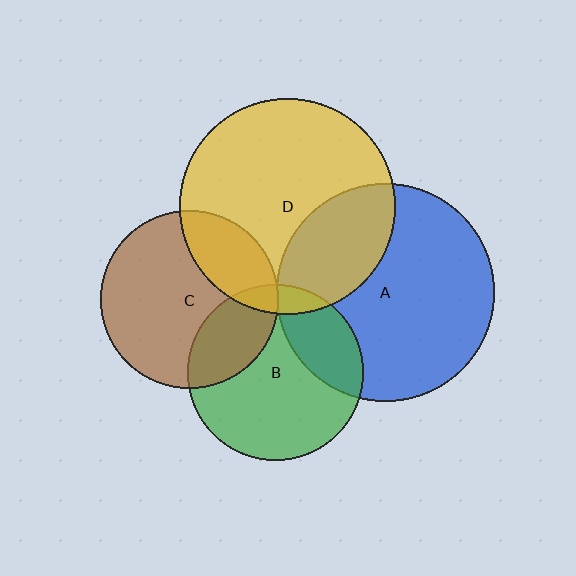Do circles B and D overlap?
Yes.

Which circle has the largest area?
Circle A (blue).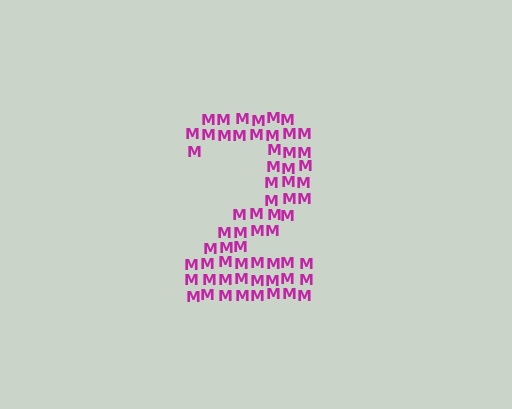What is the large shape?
The large shape is the digit 2.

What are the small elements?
The small elements are letter M's.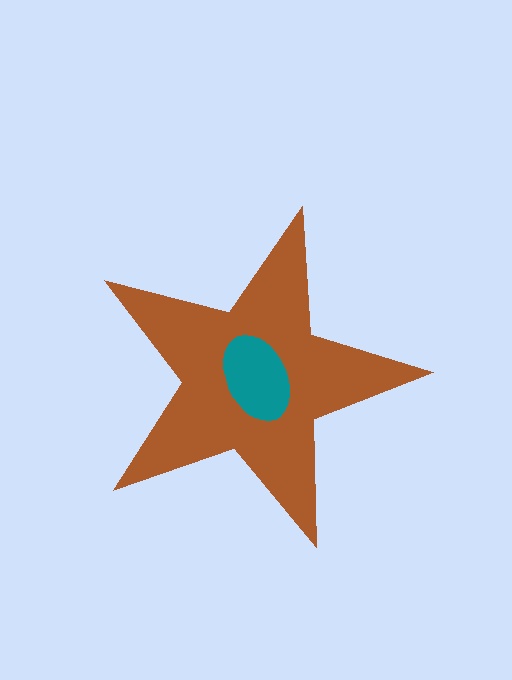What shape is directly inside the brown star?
The teal ellipse.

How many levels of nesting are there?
2.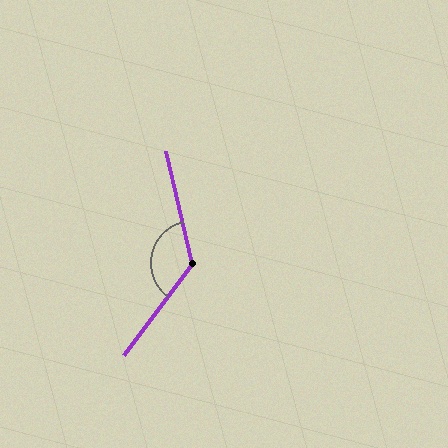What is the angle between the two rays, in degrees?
Approximately 130 degrees.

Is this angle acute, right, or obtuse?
It is obtuse.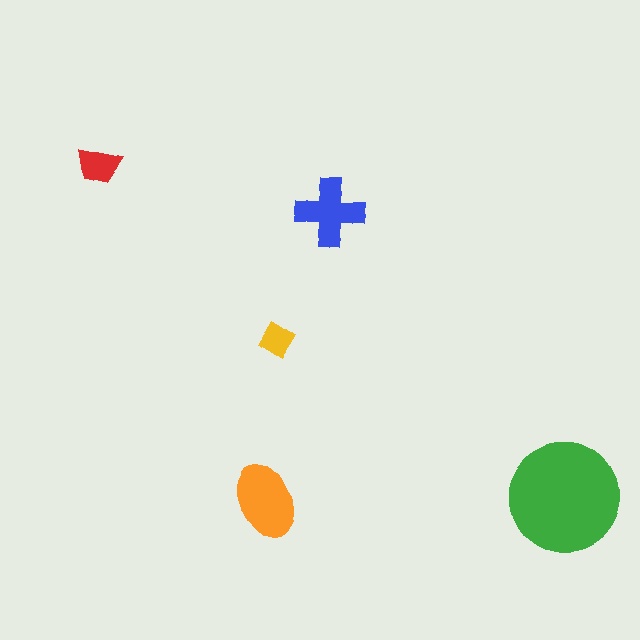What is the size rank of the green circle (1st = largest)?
1st.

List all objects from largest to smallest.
The green circle, the orange ellipse, the blue cross, the red trapezoid, the yellow diamond.